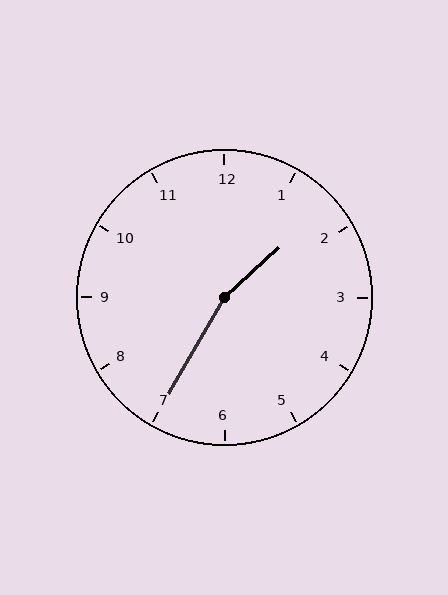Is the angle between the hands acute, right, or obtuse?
It is obtuse.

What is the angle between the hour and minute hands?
Approximately 162 degrees.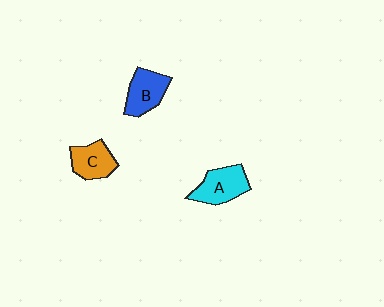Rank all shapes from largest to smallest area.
From largest to smallest: A (cyan), B (blue), C (orange).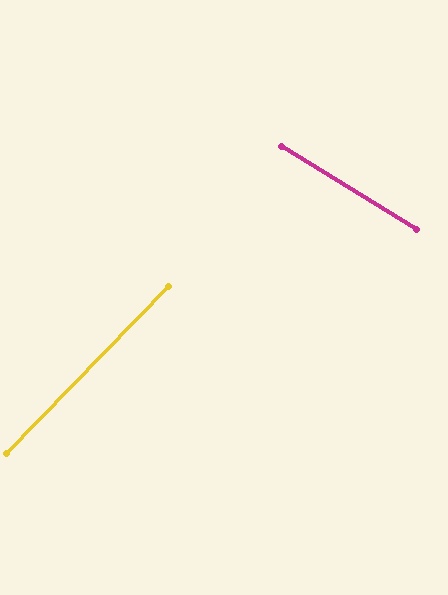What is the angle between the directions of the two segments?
Approximately 77 degrees.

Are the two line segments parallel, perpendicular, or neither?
Neither parallel nor perpendicular — they differ by about 77°.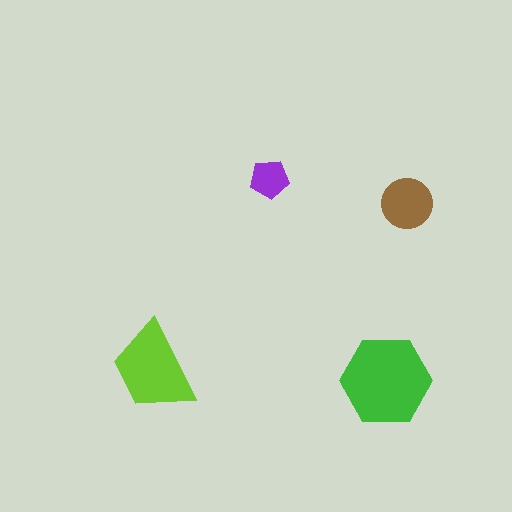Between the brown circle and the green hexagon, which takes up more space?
The green hexagon.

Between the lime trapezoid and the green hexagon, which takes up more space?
The green hexagon.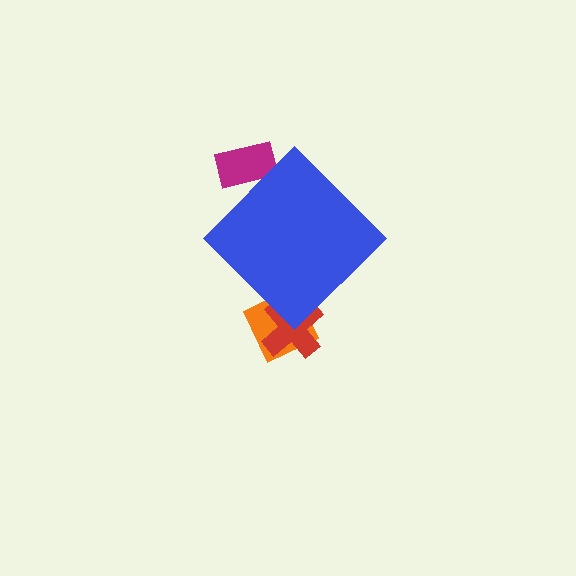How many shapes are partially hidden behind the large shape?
3 shapes are partially hidden.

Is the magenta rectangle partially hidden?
Yes, the magenta rectangle is partially hidden behind the blue diamond.